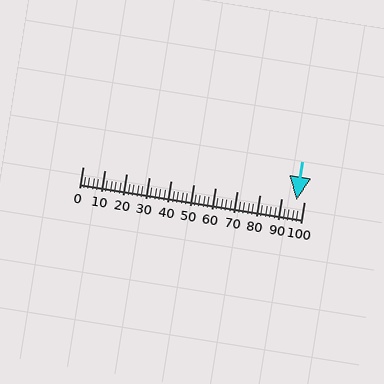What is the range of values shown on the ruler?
The ruler shows values from 0 to 100.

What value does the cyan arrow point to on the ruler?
The cyan arrow points to approximately 97.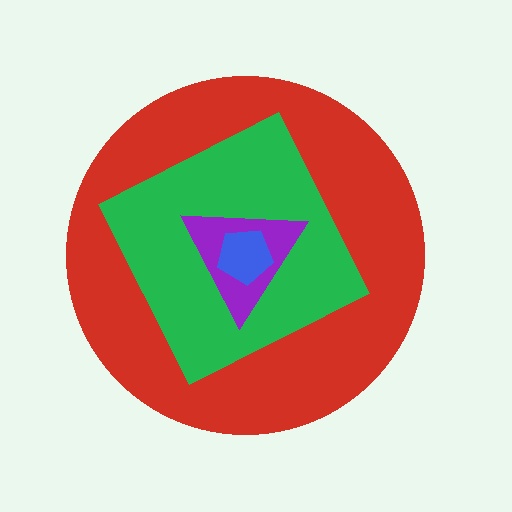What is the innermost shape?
The blue pentagon.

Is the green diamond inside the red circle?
Yes.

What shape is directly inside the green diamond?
The purple triangle.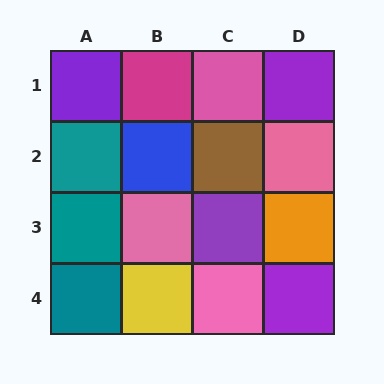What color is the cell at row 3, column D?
Orange.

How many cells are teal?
3 cells are teal.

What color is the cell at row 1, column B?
Magenta.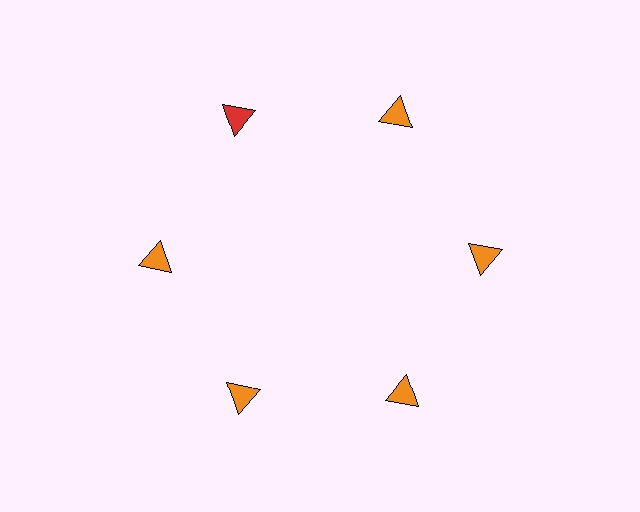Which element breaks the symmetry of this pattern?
The red triangle at roughly the 11 o'clock position breaks the symmetry. All other shapes are orange triangles.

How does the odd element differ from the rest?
It has a different color: red instead of orange.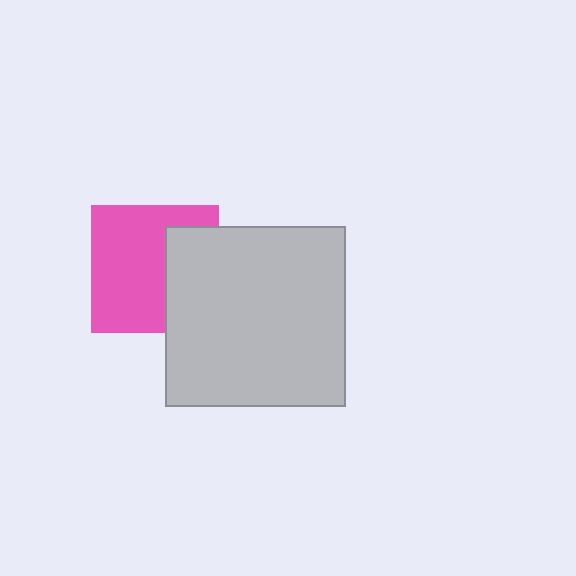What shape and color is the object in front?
The object in front is a light gray square.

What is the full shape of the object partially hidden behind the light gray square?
The partially hidden object is a pink square.